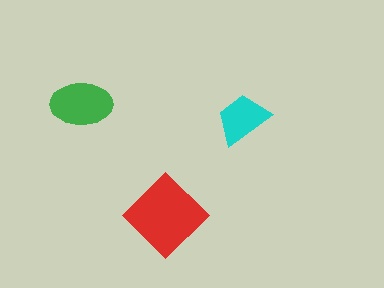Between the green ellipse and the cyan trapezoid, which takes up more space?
The green ellipse.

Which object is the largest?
The red diamond.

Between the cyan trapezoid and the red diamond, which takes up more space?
The red diamond.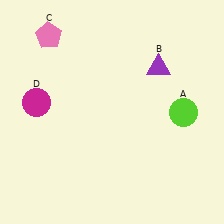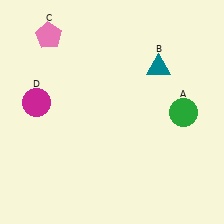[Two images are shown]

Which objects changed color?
A changed from lime to green. B changed from purple to teal.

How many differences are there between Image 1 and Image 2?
There are 2 differences between the two images.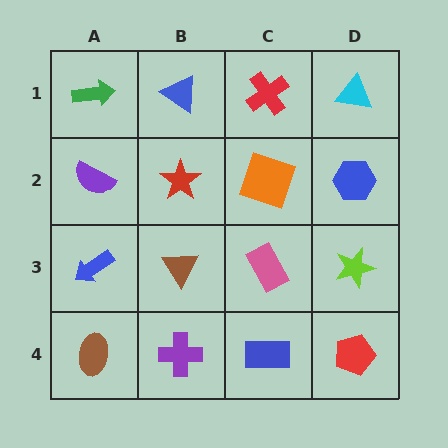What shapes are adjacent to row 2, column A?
A green arrow (row 1, column A), a blue arrow (row 3, column A), a red star (row 2, column B).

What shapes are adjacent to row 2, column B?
A blue triangle (row 1, column B), a brown triangle (row 3, column B), a purple semicircle (row 2, column A), an orange square (row 2, column C).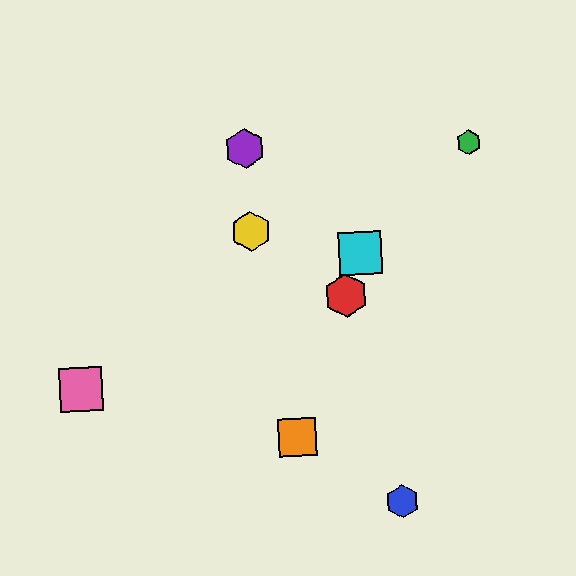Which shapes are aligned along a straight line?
The red hexagon, the orange square, the cyan square are aligned along a straight line.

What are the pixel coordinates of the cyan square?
The cyan square is at (361, 253).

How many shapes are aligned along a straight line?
3 shapes (the red hexagon, the orange square, the cyan square) are aligned along a straight line.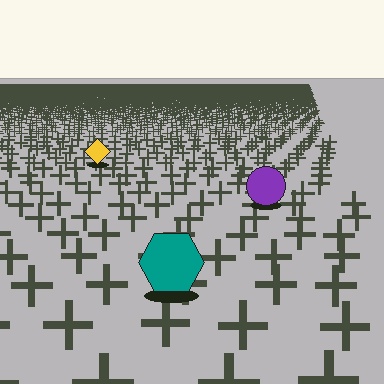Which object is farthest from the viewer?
The yellow diamond is farthest from the viewer. It appears smaller and the ground texture around it is denser.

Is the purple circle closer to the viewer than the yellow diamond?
Yes. The purple circle is closer — you can tell from the texture gradient: the ground texture is coarser near it.